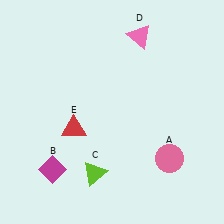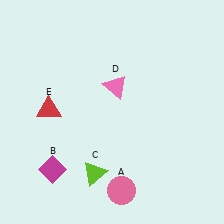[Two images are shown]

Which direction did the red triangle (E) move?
The red triangle (E) moved left.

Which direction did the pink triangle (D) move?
The pink triangle (D) moved down.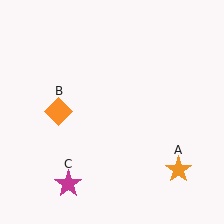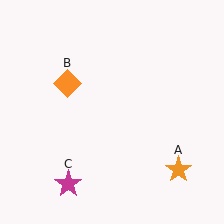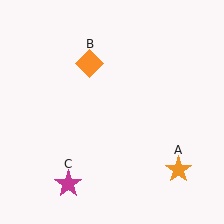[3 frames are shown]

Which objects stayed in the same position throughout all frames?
Orange star (object A) and magenta star (object C) remained stationary.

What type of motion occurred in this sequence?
The orange diamond (object B) rotated clockwise around the center of the scene.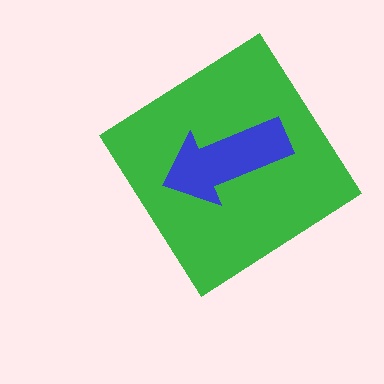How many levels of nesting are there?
2.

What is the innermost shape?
The blue arrow.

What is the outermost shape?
The green diamond.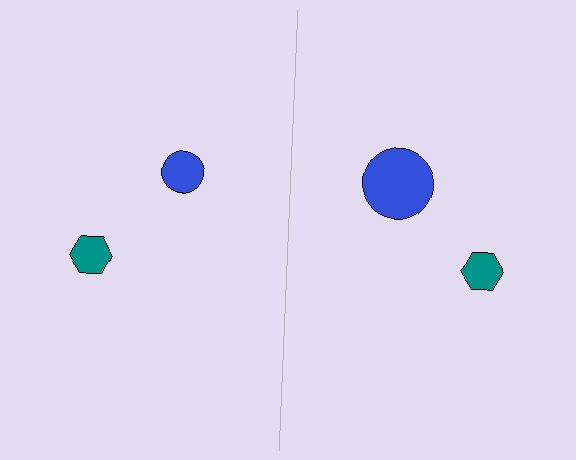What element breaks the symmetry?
The blue circle on the right side has a different size than its mirror counterpart.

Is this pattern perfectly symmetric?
No, the pattern is not perfectly symmetric. The blue circle on the right side has a different size than its mirror counterpart.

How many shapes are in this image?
There are 4 shapes in this image.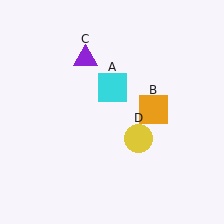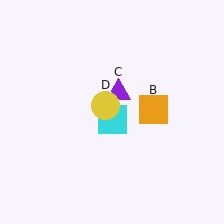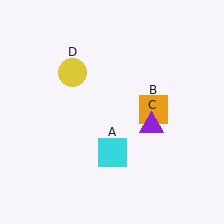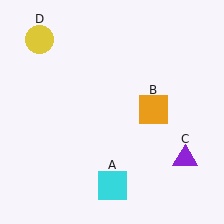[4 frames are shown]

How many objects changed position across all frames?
3 objects changed position: cyan square (object A), purple triangle (object C), yellow circle (object D).